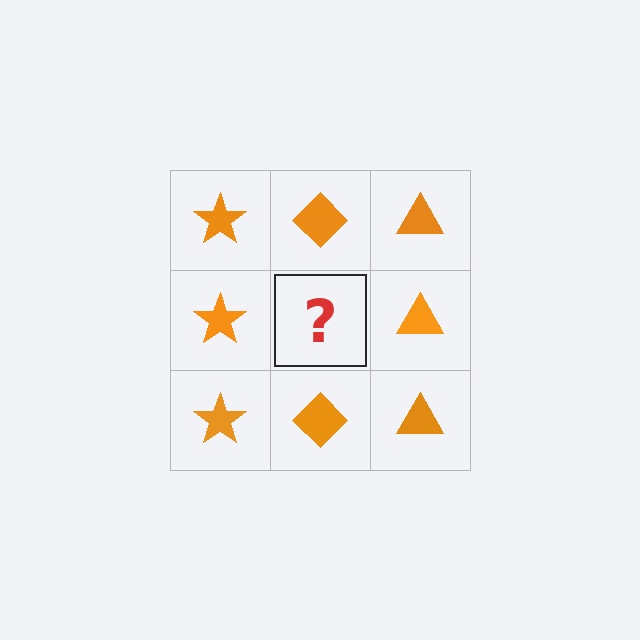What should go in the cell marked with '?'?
The missing cell should contain an orange diamond.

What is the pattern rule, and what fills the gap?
The rule is that each column has a consistent shape. The gap should be filled with an orange diamond.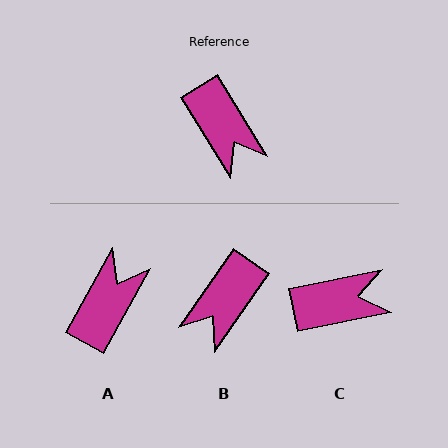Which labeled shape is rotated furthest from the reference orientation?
A, about 119 degrees away.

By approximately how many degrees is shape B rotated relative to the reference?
Approximately 67 degrees clockwise.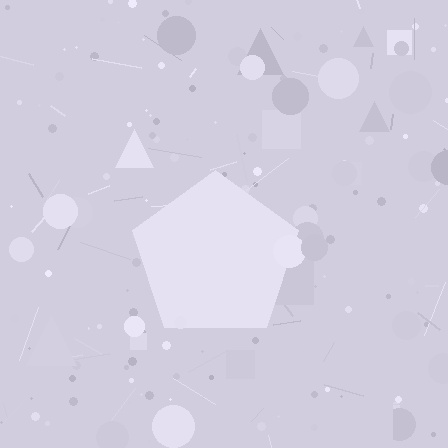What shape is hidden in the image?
A pentagon is hidden in the image.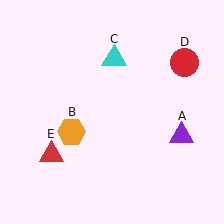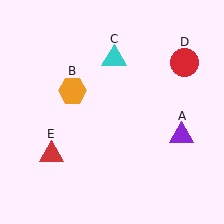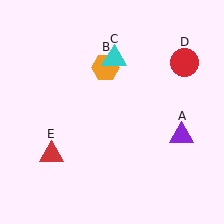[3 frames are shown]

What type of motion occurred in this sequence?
The orange hexagon (object B) rotated clockwise around the center of the scene.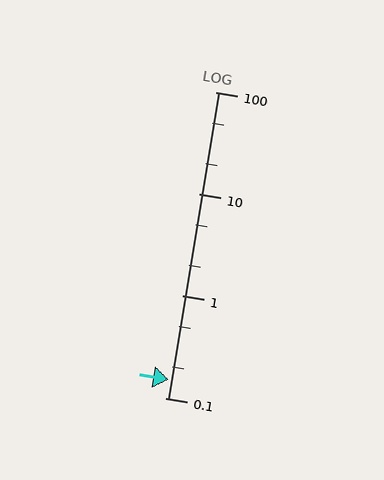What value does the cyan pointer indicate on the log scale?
The pointer indicates approximately 0.15.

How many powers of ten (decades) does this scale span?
The scale spans 3 decades, from 0.1 to 100.